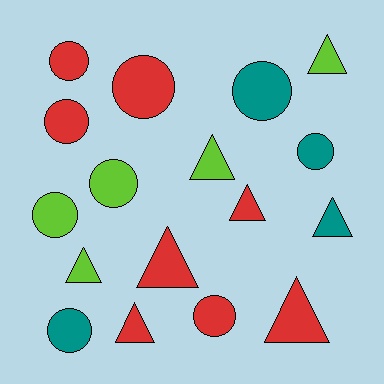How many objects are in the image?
There are 17 objects.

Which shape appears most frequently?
Circle, with 9 objects.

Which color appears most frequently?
Red, with 8 objects.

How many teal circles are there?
There are 3 teal circles.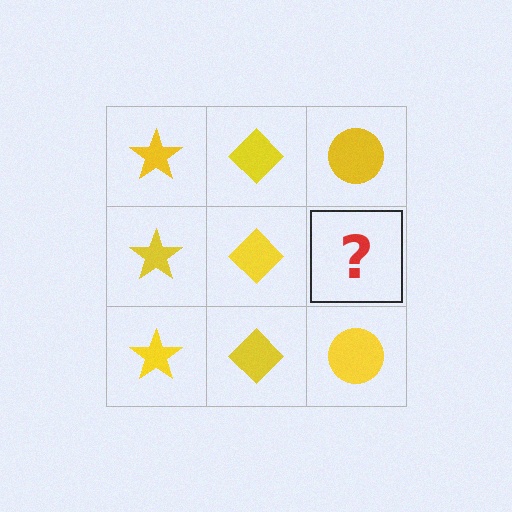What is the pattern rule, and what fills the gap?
The rule is that each column has a consistent shape. The gap should be filled with a yellow circle.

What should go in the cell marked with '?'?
The missing cell should contain a yellow circle.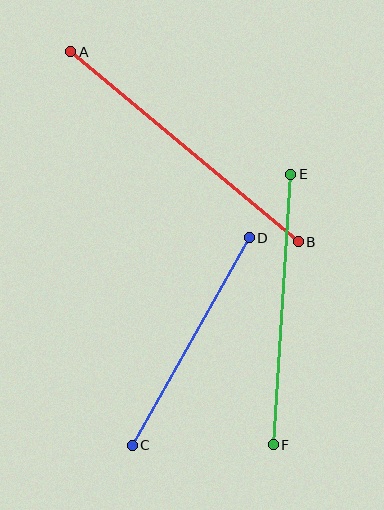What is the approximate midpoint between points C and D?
The midpoint is at approximately (191, 342) pixels.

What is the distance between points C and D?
The distance is approximately 238 pixels.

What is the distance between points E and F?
The distance is approximately 271 pixels.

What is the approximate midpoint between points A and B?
The midpoint is at approximately (184, 147) pixels.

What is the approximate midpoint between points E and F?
The midpoint is at approximately (282, 309) pixels.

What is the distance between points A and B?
The distance is approximately 297 pixels.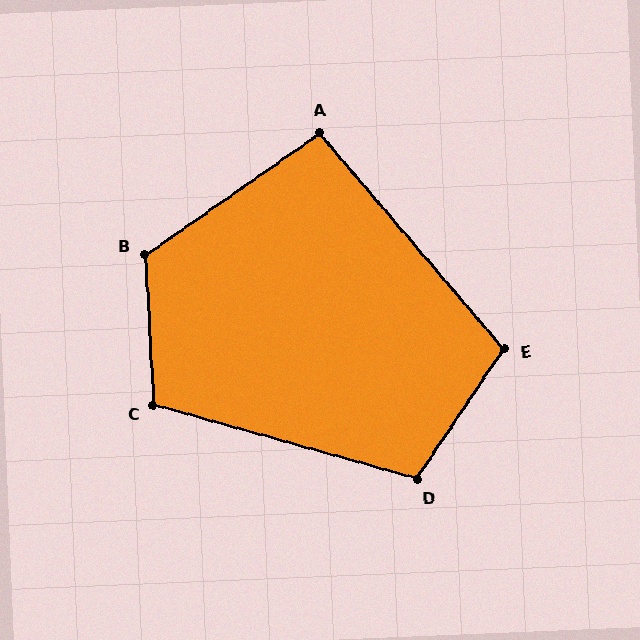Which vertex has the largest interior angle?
B, at approximately 122 degrees.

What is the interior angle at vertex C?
Approximately 109 degrees (obtuse).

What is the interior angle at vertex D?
Approximately 108 degrees (obtuse).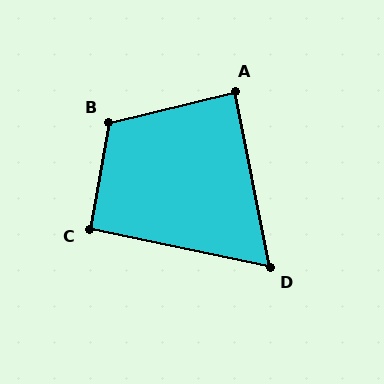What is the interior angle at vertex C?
Approximately 92 degrees (approximately right).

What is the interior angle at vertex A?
Approximately 88 degrees (approximately right).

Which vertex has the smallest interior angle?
D, at approximately 67 degrees.